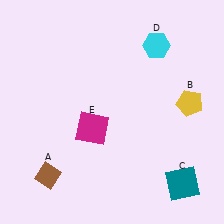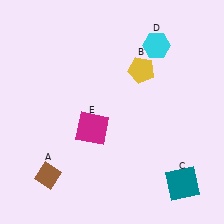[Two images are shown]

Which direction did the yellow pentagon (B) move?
The yellow pentagon (B) moved left.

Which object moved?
The yellow pentagon (B) moved left.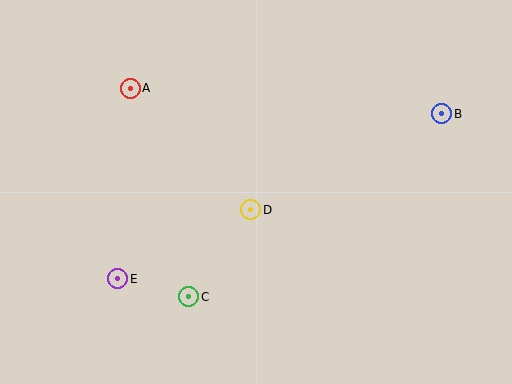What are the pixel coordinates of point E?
Point E is at (118, 279).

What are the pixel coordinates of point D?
Point D is at (251, 210).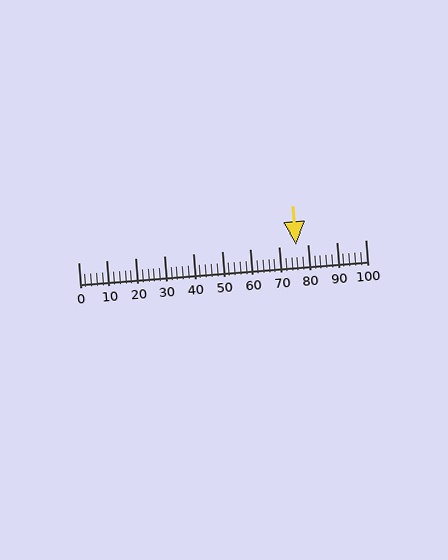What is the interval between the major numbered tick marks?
The major tick marks are spaced 10 units apart.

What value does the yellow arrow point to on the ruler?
The yellow arrow points to approximately 76.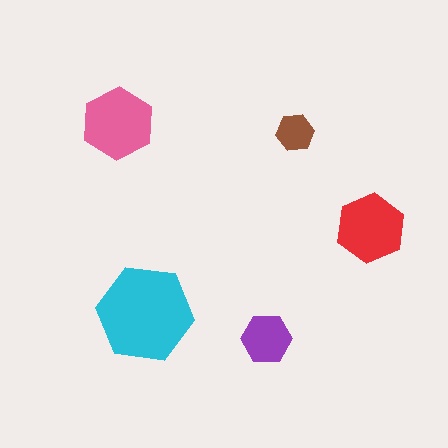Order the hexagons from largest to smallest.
the cyan one, the pink one, the red one, the purple one, the brown one.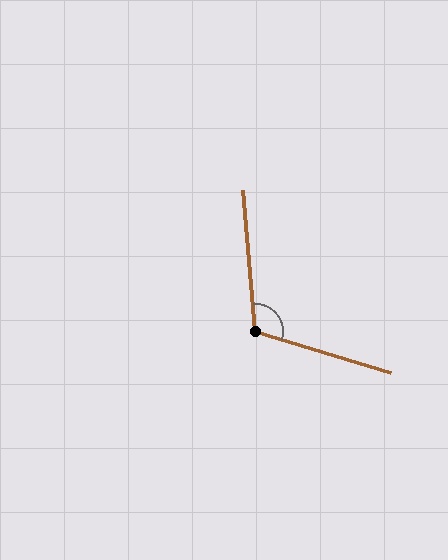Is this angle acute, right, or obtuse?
It is obtuse.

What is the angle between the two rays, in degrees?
Approximately 112 degrees.